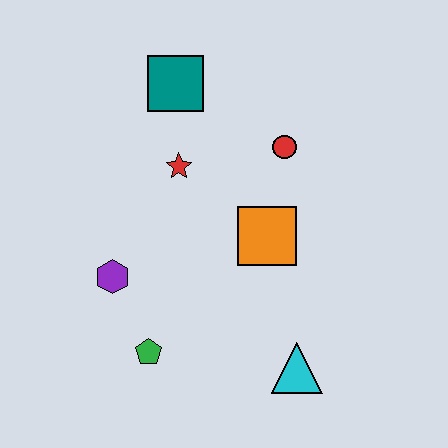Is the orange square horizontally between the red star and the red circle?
Yes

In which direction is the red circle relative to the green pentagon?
The red circle is above the green pentagon.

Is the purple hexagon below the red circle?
Yes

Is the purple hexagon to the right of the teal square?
No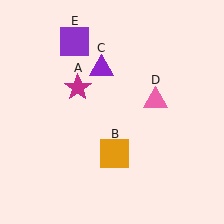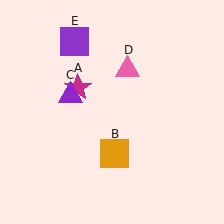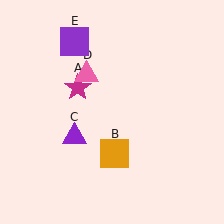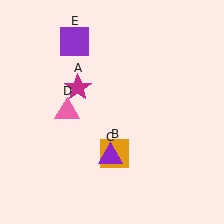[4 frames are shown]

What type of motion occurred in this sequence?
The purple triangle (object C), pink triangle (object D) rotated counterclockwise around the center of the scene.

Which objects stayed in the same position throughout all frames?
Magenta star (object A) and orange square (object B) and purple square (object E) remained stationary.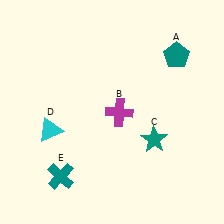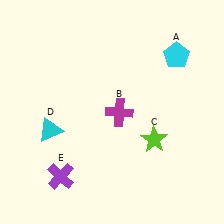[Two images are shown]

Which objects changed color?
A changed from teal to cyan. C changed from teal to lime. E changed from teal to purple.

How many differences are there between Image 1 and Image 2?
There are 3 differences between the two images.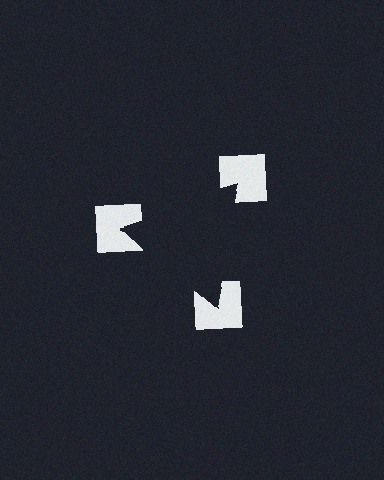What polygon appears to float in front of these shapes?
An illusory triangle — its edges are inferred from the aligned wedge cuts in the notched squares, not physically drawn.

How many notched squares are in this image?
There are 3 — one at each vertex of the illusory triangle.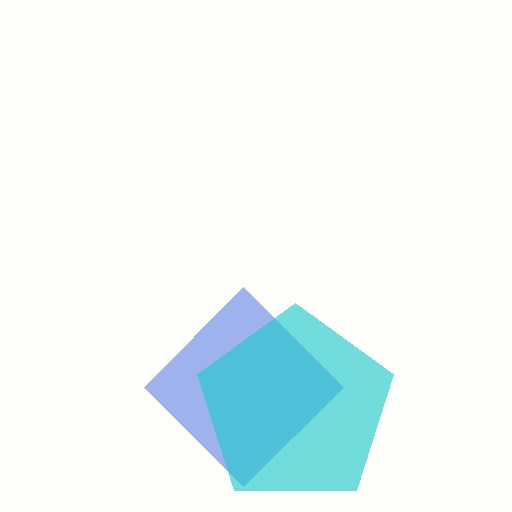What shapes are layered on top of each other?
The layered shapes are: a blue diamond, a cyan pentagon.